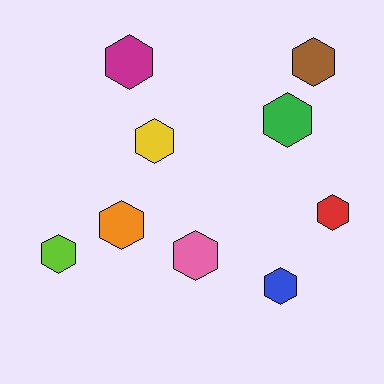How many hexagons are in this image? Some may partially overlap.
There are 9 hexagons.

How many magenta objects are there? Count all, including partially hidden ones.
There is 1 magenta object.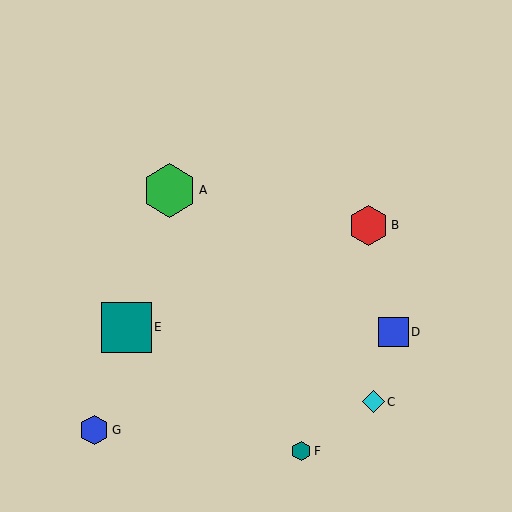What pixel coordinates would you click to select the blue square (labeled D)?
Click at (393, 332) to select the blue square D.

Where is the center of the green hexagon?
The center of the green hexagon is at (169, 190).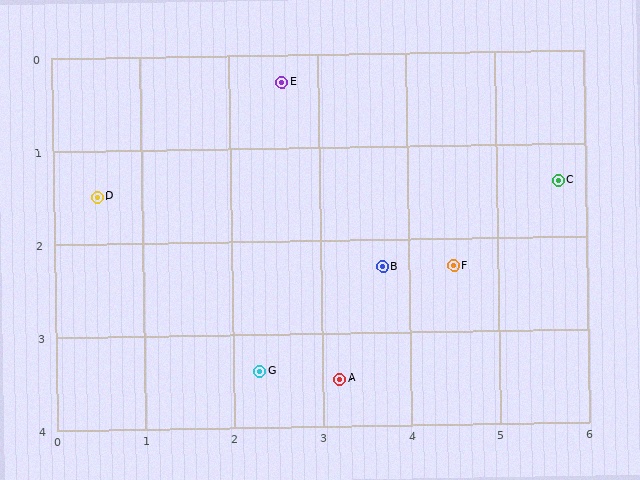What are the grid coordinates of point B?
Point B is at approximately (3.7, 2.3).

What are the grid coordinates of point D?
Point D is at approximately (0.5, 1.5).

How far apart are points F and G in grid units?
Points F and G are about 2.5 grid units apart.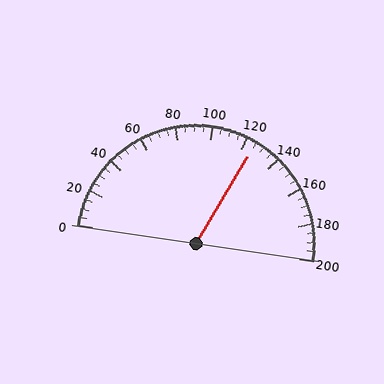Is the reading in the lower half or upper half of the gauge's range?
The reading is in the upper half of the range (0 to 200).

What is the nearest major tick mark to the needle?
The nearest major tick mark is 120.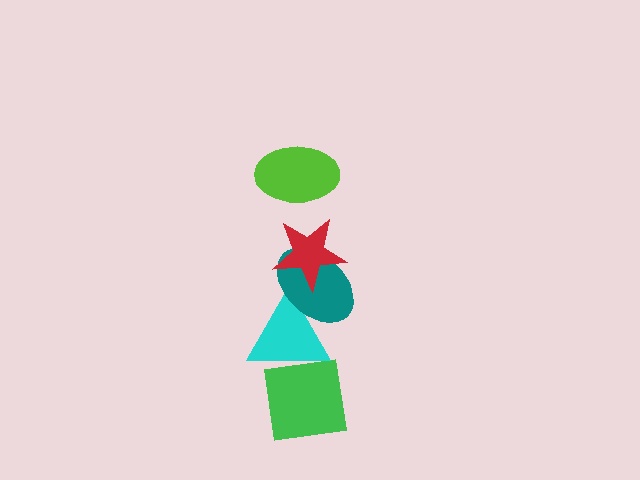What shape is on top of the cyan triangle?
The teal ellipse is on top of the cyan triangle.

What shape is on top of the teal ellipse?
The red star is on top of the teal ellipse.